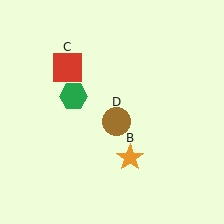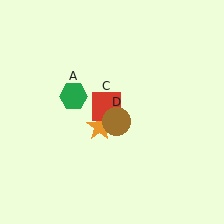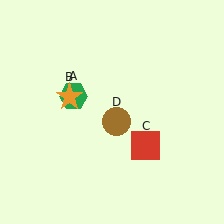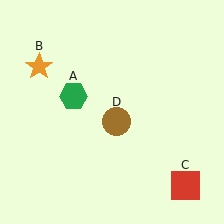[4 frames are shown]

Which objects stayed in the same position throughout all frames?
Green hexagon (object A) and brown circle (object D) remained stationary.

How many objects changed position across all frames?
2 objects changed position: orange star (object B), red square (object C).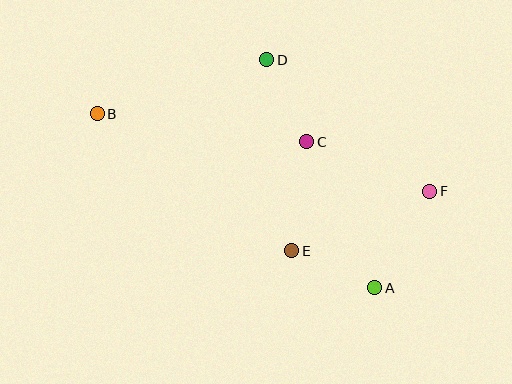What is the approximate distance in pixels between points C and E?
The distance between C and E is approximately 110 pixels.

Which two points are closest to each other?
Points A and E are closest to each other.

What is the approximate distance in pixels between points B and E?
The distance between B and E is approximately 238 pixels.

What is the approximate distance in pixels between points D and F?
The distance between D and F is approximately 209 pixels.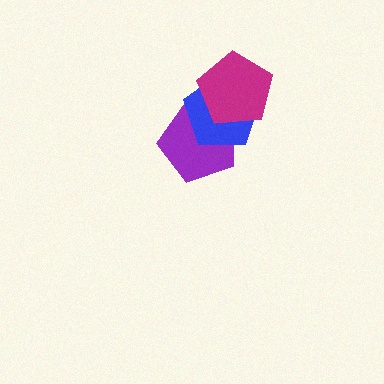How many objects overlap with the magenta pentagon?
2 objects overlap with the magenta pentagon.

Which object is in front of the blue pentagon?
The magenta pentagon is in front of the blue pentagon.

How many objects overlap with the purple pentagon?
2 objects overlap with the purple pentagon.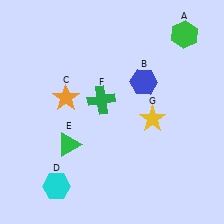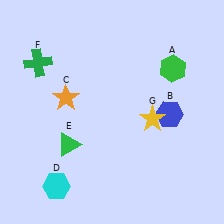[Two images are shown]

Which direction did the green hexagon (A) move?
The green hexagon (A) moved down.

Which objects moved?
The objects that moved are: the green hexagon (A), the blue hexagon (B), the green cross (F).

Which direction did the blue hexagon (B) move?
The blue hexagon (B) moved down.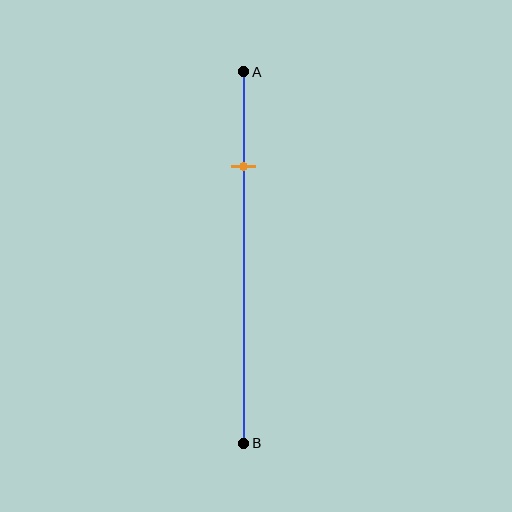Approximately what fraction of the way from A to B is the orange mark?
The orange mark is approximately 25% of the way from A to B.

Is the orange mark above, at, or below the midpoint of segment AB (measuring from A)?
The orange mark is above the midpoint of segment AB.